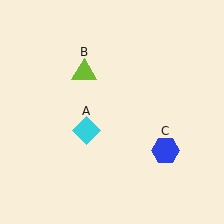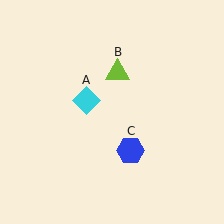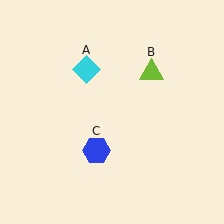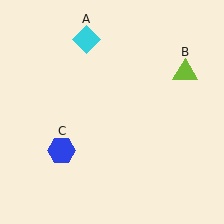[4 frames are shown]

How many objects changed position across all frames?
3 objects changed position: cyan diamond (object A), lime triangle (object B), blue hexagon (object C).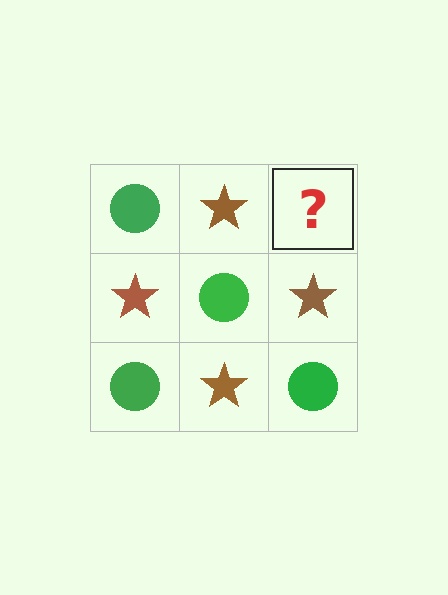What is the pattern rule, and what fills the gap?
The rule is that it alternates green circle and brown star in a checkerboard pattern. The gap should be filled with a green circle.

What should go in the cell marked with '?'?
The missing cell should contain a green circle.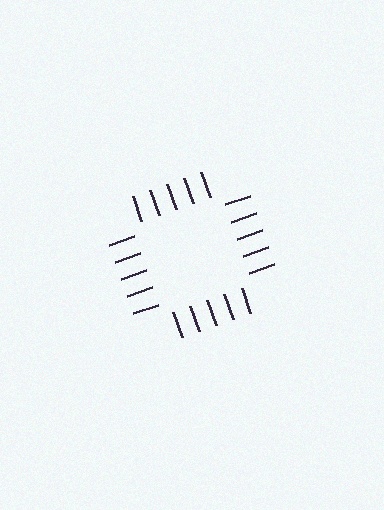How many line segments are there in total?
20 — 5 along each of the 4 edges.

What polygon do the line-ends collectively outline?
An illusory square — the line segments terminate on its edges but no continuous stroke is drawn.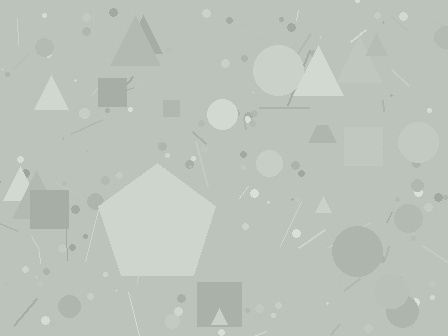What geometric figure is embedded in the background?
A pentagon is embedded in the background.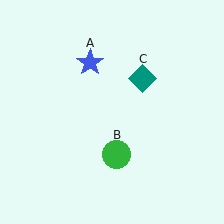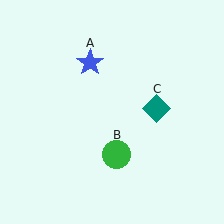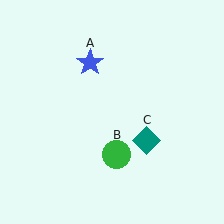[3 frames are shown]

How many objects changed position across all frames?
1 object changed position: teal diamond (object C).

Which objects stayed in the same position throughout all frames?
Blue star (object A) and green circle (object B) remained stationary.